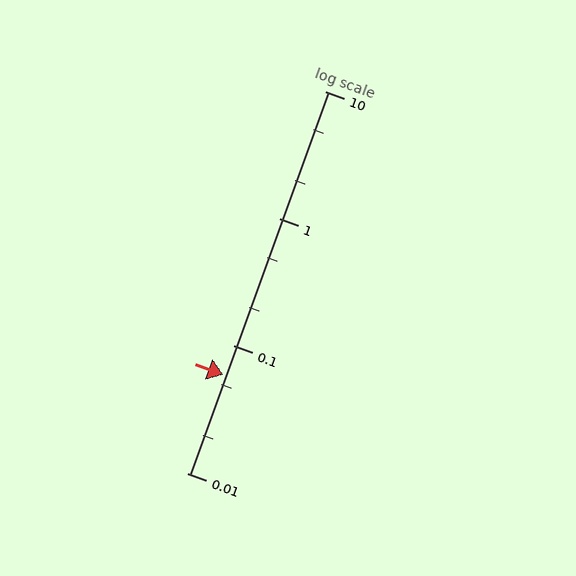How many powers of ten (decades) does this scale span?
The scale spans 3 decades, from 0.01 to 10.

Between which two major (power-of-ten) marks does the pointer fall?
The pointer is between 0.01 and 0.1.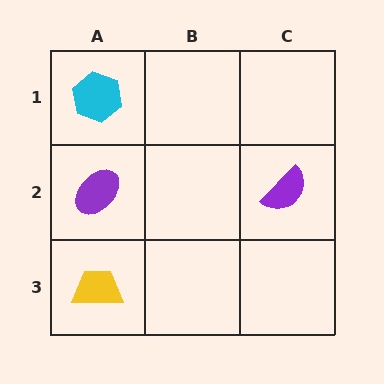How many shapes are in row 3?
1 shape.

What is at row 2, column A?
A purple ellipse.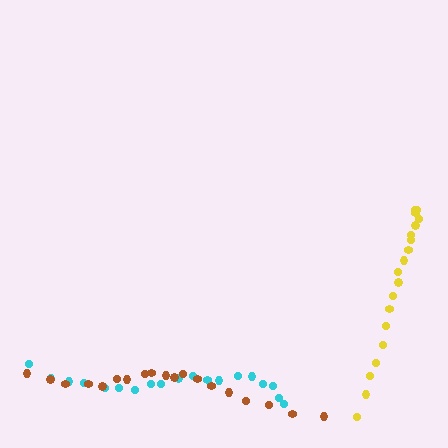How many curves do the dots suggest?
There are 3 distinct paths.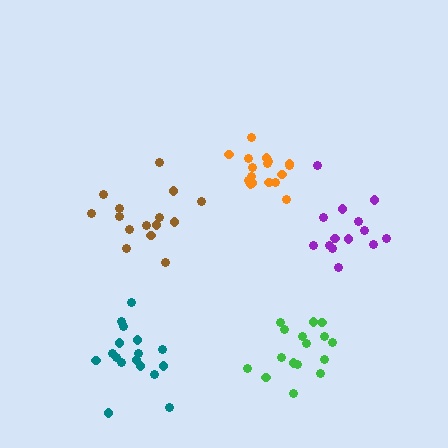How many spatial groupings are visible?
There are 5 spatial groupings.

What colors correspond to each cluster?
The clusters are colored: orange, green, purple, teal, brown.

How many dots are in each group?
Group 1: 17 dots, Group 2: 16 dots, Group 3: 14 dots, Group 4: 17 dots, Group 5: 15 dots (79 total).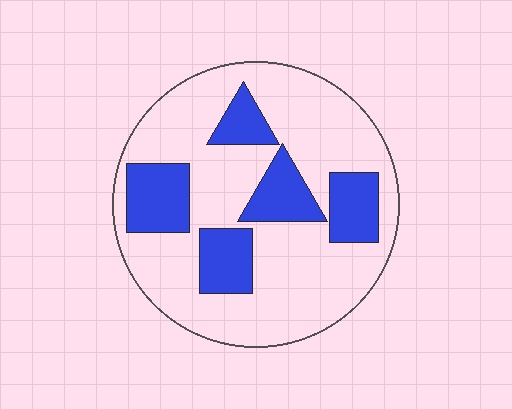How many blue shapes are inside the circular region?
5.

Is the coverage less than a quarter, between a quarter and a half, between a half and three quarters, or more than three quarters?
Between a quarter and a half.